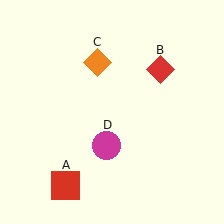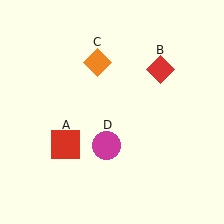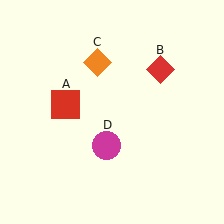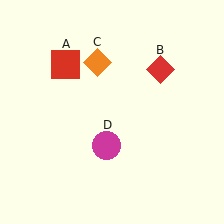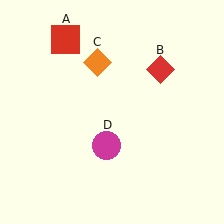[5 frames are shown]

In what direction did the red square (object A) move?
The red square (object A) moved up.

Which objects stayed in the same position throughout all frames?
Red diamond (object B) and orange diamond (object C) and magenta circle (object D) remained stationary.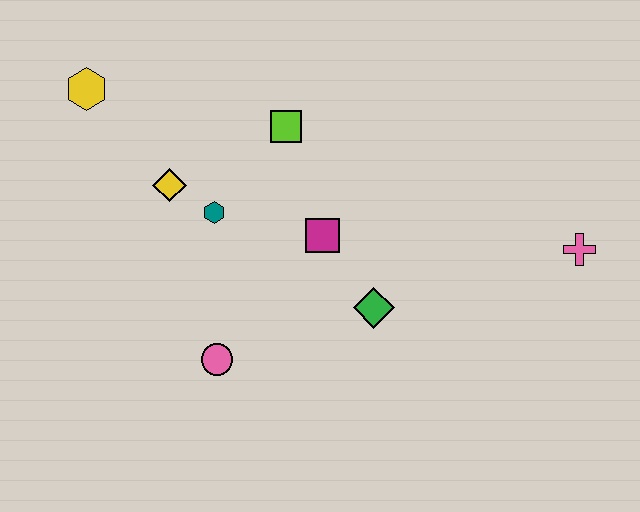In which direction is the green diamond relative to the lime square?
The green diamond is below the lime square.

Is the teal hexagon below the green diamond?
No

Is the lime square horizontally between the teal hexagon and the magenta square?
Yes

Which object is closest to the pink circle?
The teal hexagon is closest to the pink circle.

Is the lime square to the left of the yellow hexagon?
No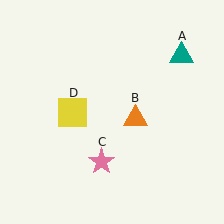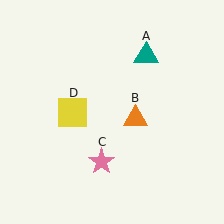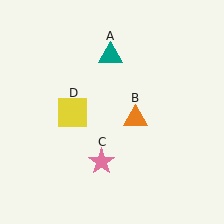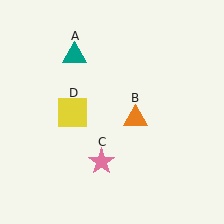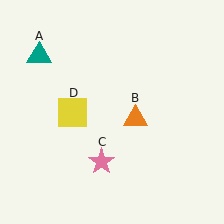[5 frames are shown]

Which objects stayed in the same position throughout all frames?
Orange triangle (object B) and pink star (object C) and yellow square (object D) remained stationary.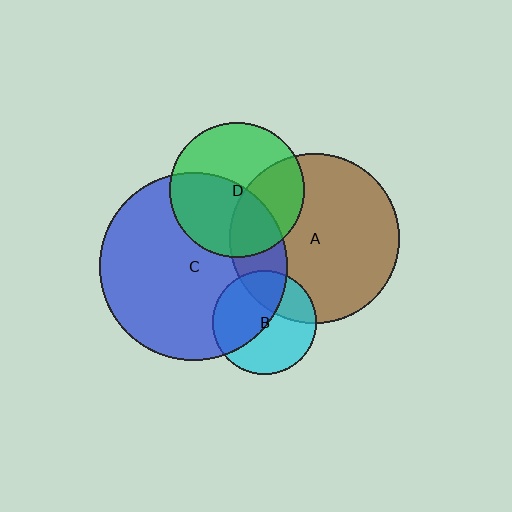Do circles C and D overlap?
Yes.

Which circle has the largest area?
Circle C (blue).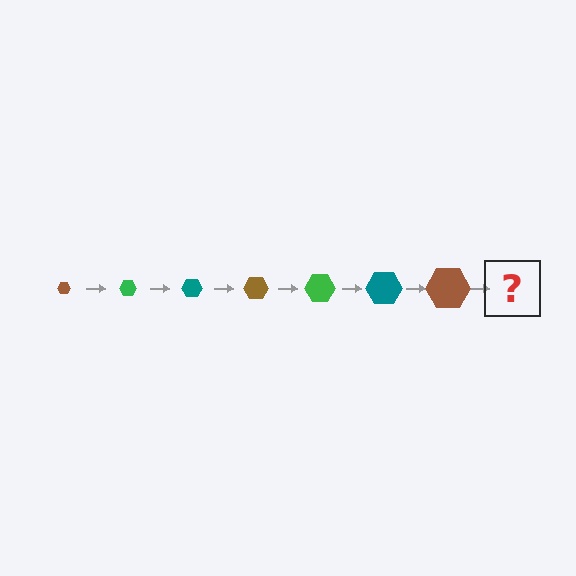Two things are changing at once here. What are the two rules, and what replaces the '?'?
The two rules are that the hexagon grows larger each step and the color cycles through brown, green, and teal. The '?' should be a green hexagon, larger than the previous one.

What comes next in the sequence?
The next element should be a green hexagon, larger than the previous one.